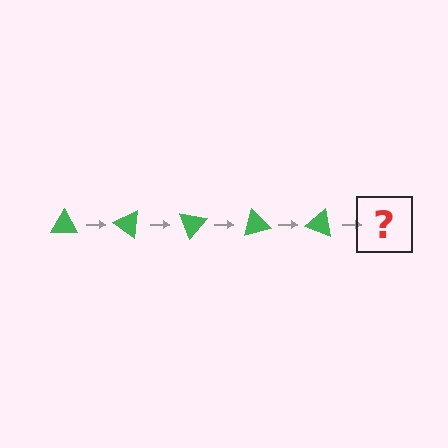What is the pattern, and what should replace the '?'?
The pattern is that the triangle rotates 35 degrees each step. The '?' should be a green triangle rotated 175 degrees.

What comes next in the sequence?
The next element should be a green triangle rotated 175 degrees.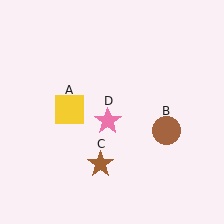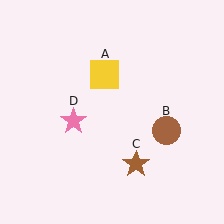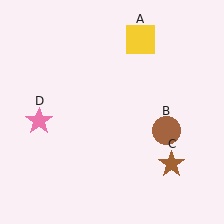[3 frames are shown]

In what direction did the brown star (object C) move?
The brown star (object C) moved right.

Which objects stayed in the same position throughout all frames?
Brown circle (object B) remained stationary.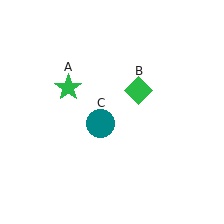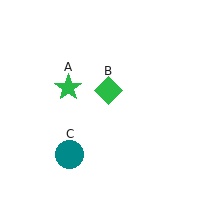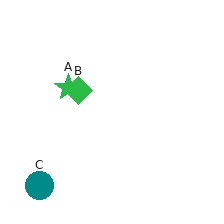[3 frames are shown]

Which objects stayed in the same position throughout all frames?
Green star (object A) remained stationary.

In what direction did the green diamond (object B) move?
The green diamond (object B) moved left.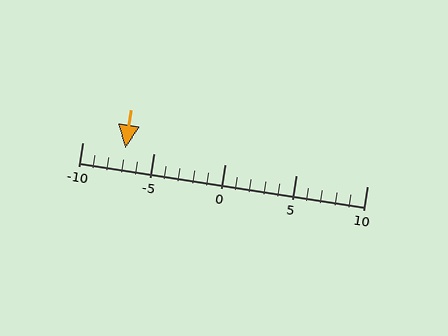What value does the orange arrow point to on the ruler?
The orange arrow points to approximately -7.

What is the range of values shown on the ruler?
The ruler shows values from -10 to 10.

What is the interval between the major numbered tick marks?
The major tick marks are spaced 5 units apart.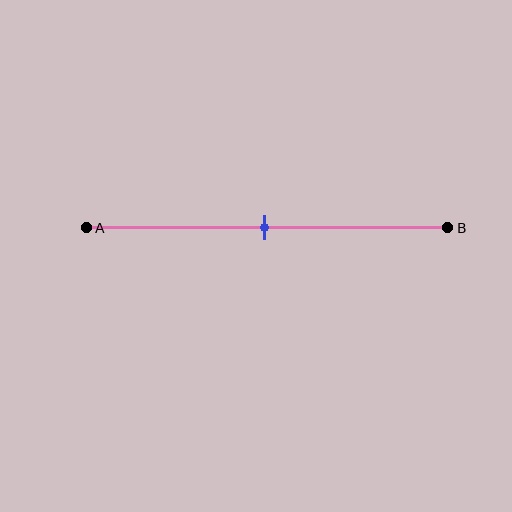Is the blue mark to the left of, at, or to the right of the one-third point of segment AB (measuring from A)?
The blue mark is to the right of the one-third point of segment AB.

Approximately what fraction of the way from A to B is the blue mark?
The blue mark is approximately 50% of the way from A to B.